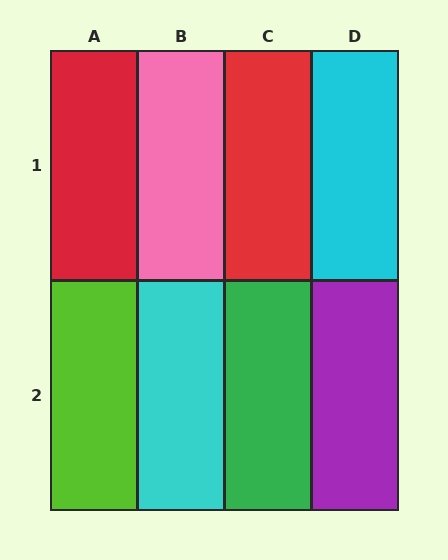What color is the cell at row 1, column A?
Red.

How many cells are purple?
1 cell is purple.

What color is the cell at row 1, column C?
Red.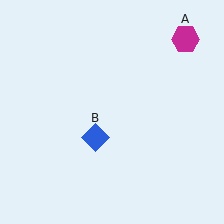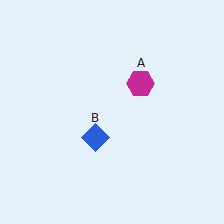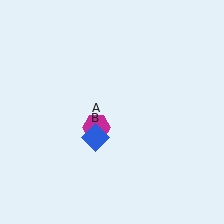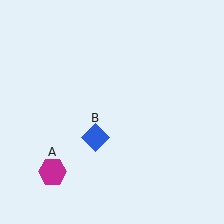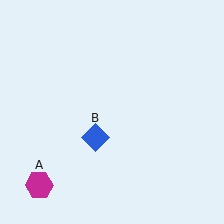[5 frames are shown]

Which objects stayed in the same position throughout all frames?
Blue diamond (object B) remained stationary.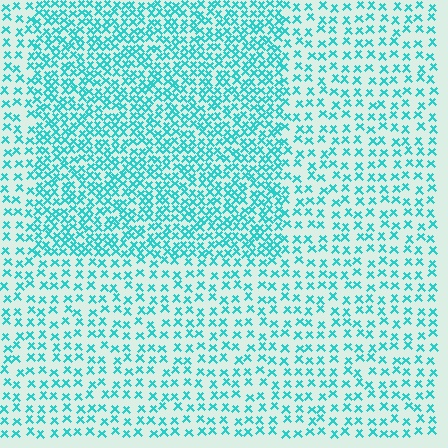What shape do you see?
I see a rectangle.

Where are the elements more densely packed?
The elements are more densely packed inside the rectangle boundary.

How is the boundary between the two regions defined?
The boundary is defined by a change in element density (approximately 2.0x ratio). All elements are the same color, size, and shape.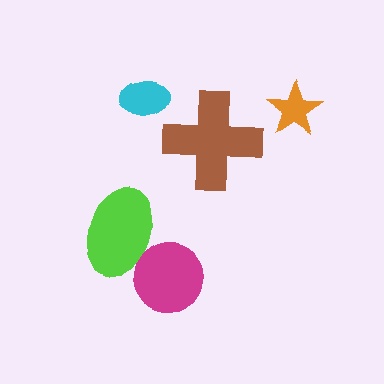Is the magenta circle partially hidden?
Yes, it is partially covered by another shape.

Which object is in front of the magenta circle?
The lime ellipse is in front of the magenta circle.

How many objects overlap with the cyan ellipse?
0 objects overlap with the cyan ellipse.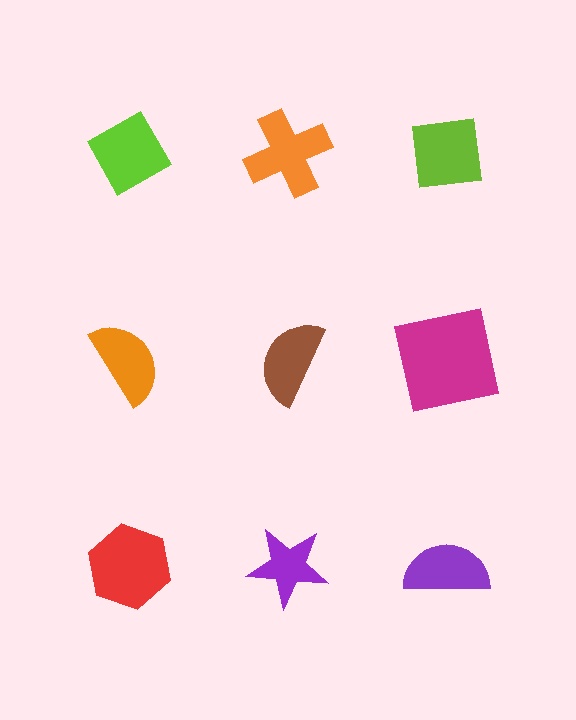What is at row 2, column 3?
A magenta square.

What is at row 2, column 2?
A brown semicircle.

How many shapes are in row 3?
3 shapes.